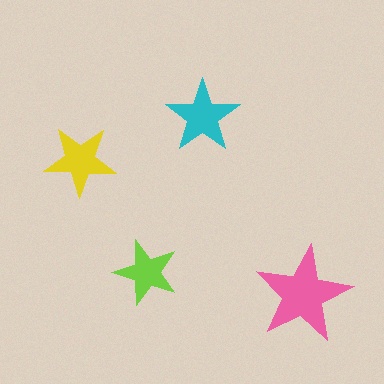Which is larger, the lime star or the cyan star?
The cyan one.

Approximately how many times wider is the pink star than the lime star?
About 1.5 times wider.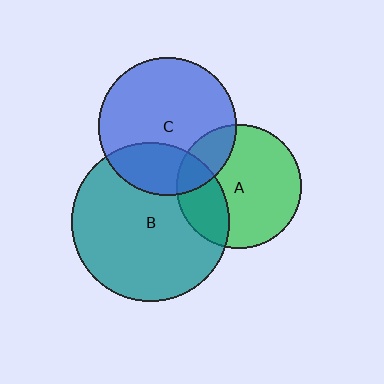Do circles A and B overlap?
Yes.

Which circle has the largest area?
Circle B (teal).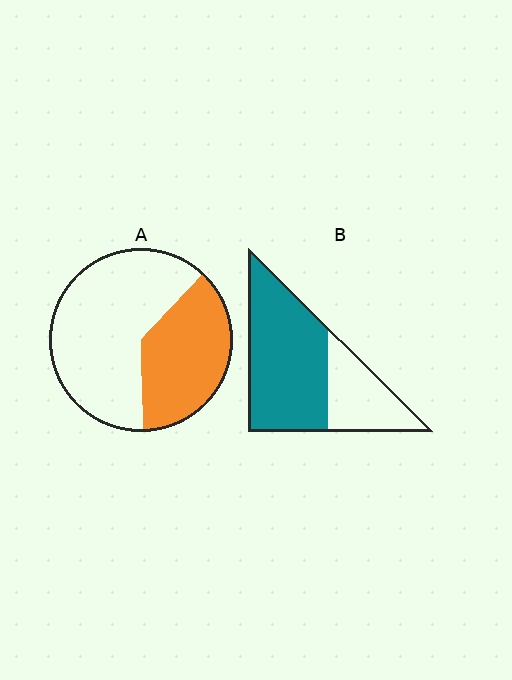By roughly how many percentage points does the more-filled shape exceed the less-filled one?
By roughly 30 percentage points (B over A).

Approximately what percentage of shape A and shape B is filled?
A is approximately 40% and B is approximately 70%.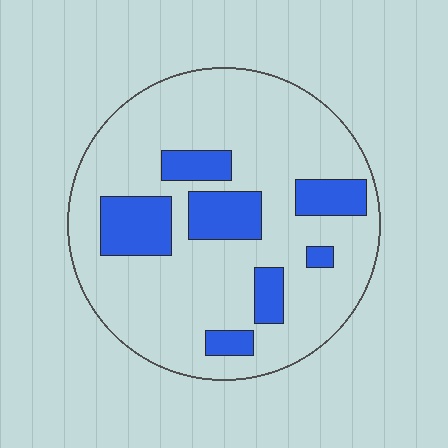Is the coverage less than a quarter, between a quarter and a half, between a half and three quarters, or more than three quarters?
Less than a quarter.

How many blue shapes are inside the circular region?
7.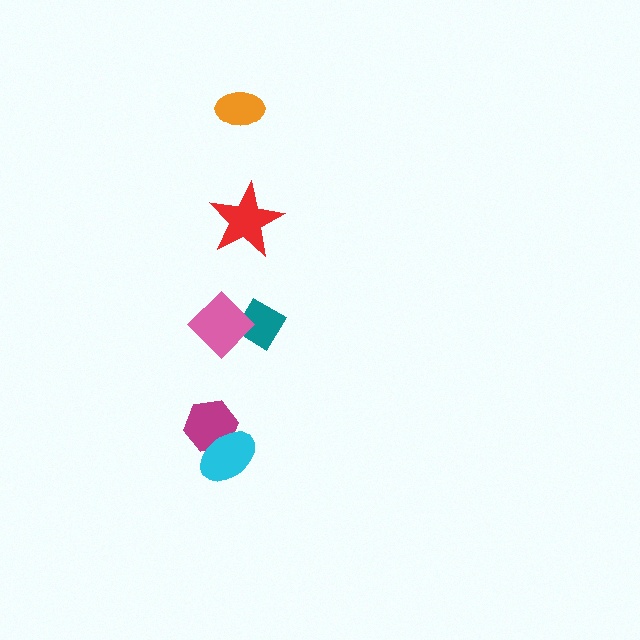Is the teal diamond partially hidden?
Yes, it is partially covered by another shape.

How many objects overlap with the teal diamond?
1 object overlaps with the teal diamond.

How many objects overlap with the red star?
0 objects overlap with the red star.